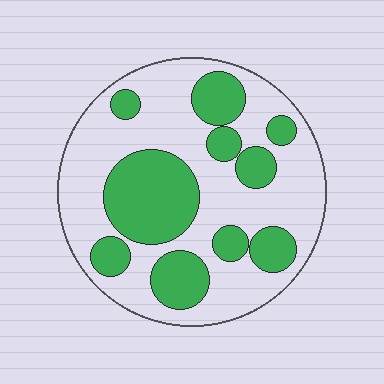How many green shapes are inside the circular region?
10.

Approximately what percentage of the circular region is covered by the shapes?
Approximately 35%.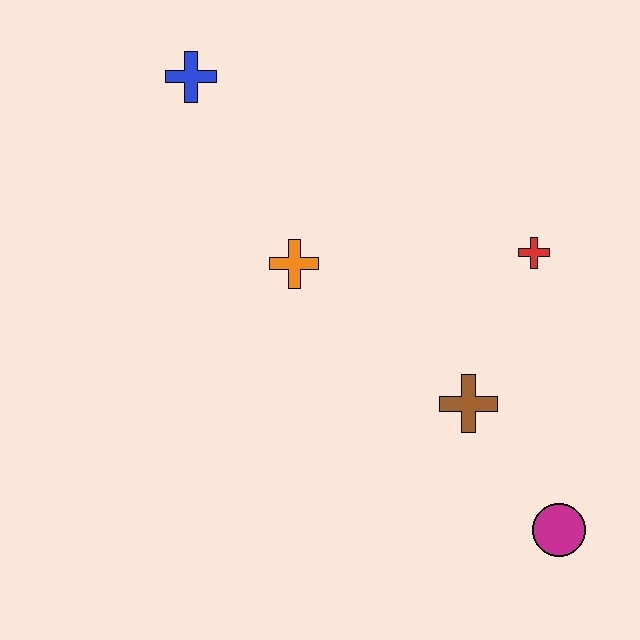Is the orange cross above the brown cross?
Yes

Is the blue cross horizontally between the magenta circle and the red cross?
No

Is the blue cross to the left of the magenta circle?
Yes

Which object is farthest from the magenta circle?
The blue cross is farthest from the magenta circle.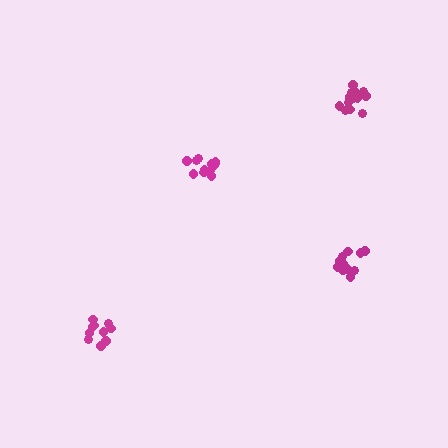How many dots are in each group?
Group 1: 12 dots, Group 2: 10 dots, Group 3: 11 dots, Group 4: 13 dots (46 total).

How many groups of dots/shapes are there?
There are 4 groups.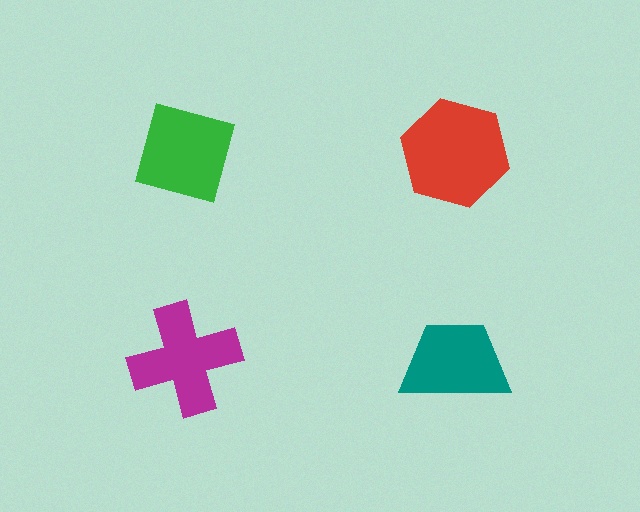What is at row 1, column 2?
A red hexagon.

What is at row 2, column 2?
A teal trapezoid.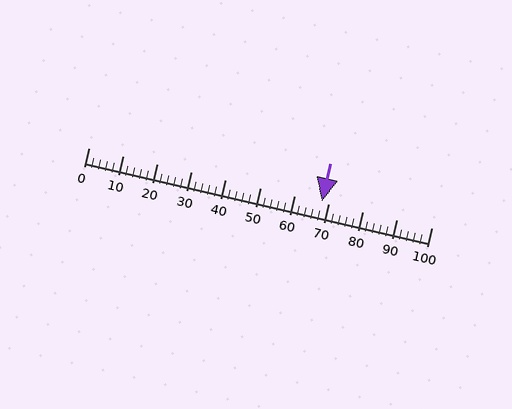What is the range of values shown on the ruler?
The ruler shows values from 0 to 100.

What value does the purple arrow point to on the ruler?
The purple arrow points to approximately 68.